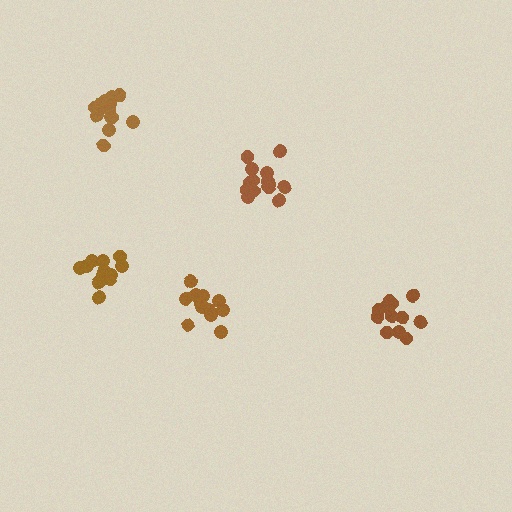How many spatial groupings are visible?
There are 5 spatial groupings.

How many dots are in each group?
Group 1: 14 dots, Group 2: 13 dots, Group 3: 13 dots, Group 4: 13 dots, Group 5: 15 dots (68 total).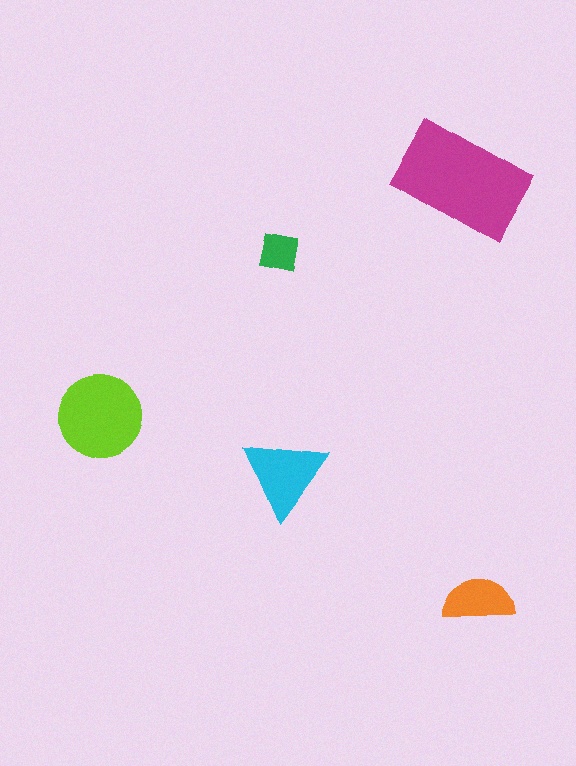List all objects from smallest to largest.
The green square, the orange semicircle, the cyan triangle, the lime circle, the magenta rectangle.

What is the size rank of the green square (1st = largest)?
5th.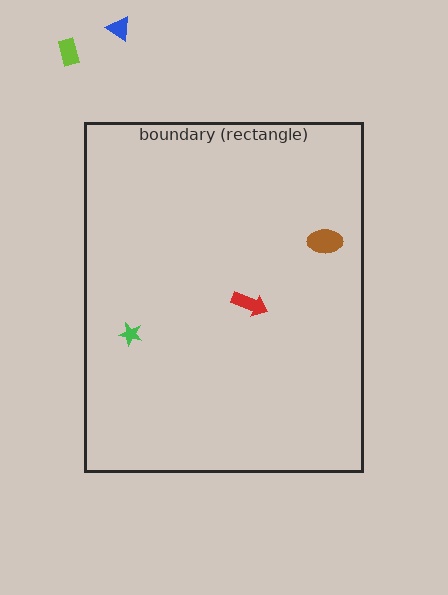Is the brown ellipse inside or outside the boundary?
Inside.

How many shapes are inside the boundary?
3 inside, 2 outside.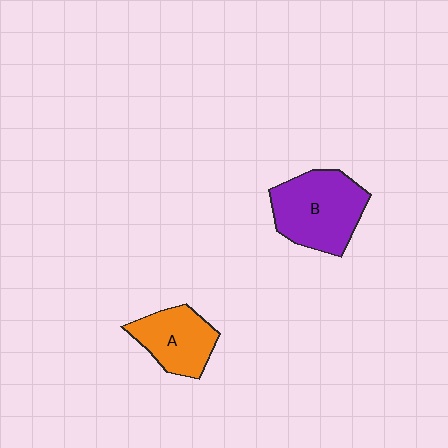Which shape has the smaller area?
Shape A (orange).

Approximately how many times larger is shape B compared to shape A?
Approximately 1.4 times.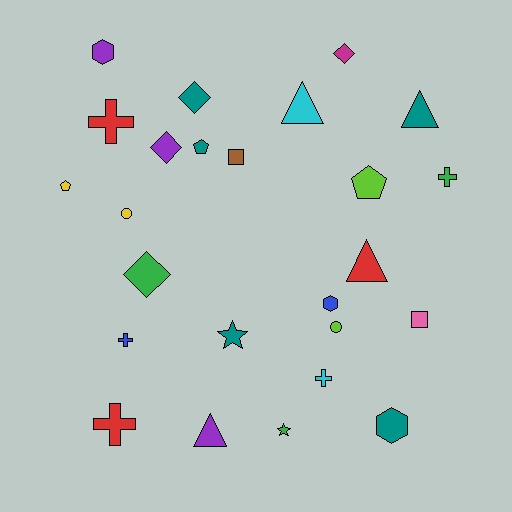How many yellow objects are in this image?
There are 2 yellow objects.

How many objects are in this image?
There are 25 objects.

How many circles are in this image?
There are 2 circles.